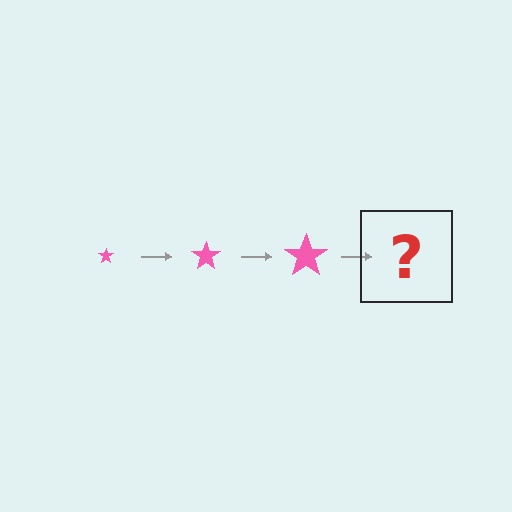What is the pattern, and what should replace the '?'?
The pattern is that the star gets progressively larger each step. The '?' should be a pink star, larger than the previous one.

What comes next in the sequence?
The next element should be a pink star, larger than the previous one.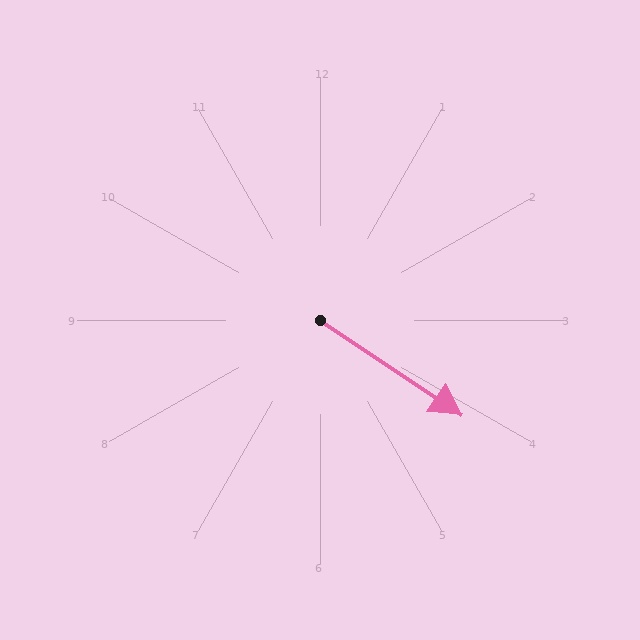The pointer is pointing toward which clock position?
Roughly 4 o'clock.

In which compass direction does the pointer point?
Southeast.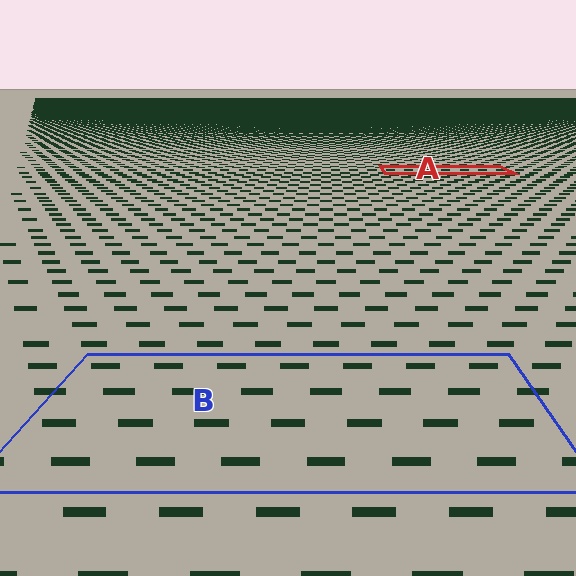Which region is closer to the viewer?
Region B is closer. The texture elements there are larger and more spread out.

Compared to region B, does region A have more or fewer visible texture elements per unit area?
Region A has more texture elements per unit area — they are packed more densely because it is farther away.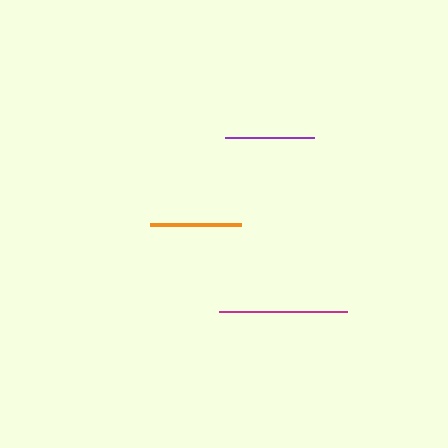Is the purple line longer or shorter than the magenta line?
The magenta line is longer than the purple line.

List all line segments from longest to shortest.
From longest to shortest: magenta, orange, purple.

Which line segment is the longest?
The magenta line is the longest at approximately 128 pixels.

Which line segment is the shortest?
The purple line is the shortest at approximately 89 pixels.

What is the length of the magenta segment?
The magenta segment is approximately 128 pixels long.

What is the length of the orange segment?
The orange segment is approximately 91 pixels long.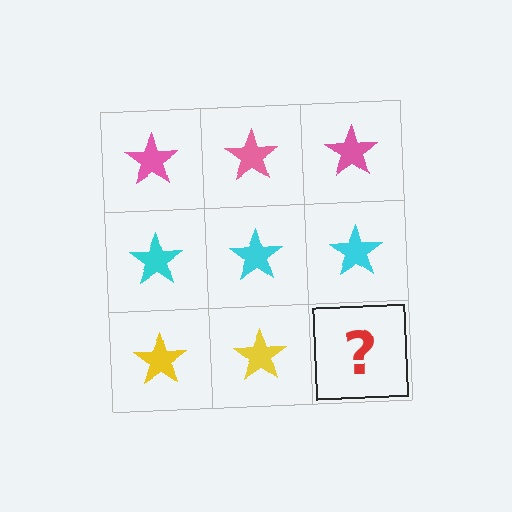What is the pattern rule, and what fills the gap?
The rule is that each row has a consistent color. The gap should be filled with a yellow star.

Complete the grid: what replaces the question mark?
The question mark should be replaced with a yellow star.